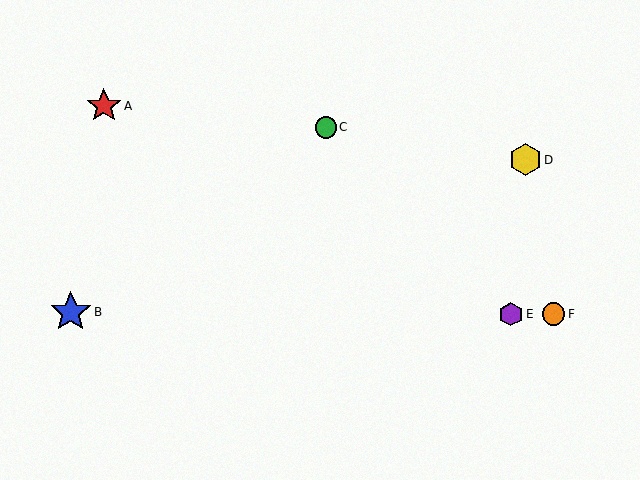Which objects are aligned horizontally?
Objects B, E, F are aligned horizontally.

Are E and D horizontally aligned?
No, E is at y≈314 and D is at y≈160.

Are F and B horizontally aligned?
Yes, both are at y≈314.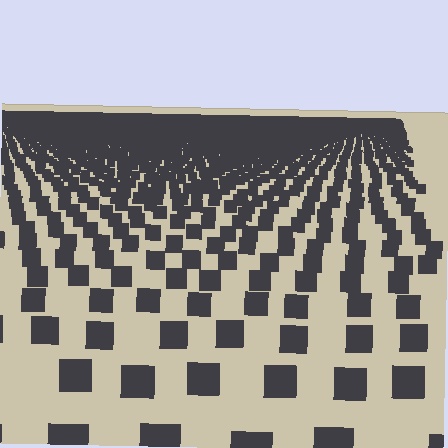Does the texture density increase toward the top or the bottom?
Density increases toward the top.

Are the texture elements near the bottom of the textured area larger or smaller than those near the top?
Larger. Near the bottom, elements are closer to the viewer and appear at a bigger on-screen size.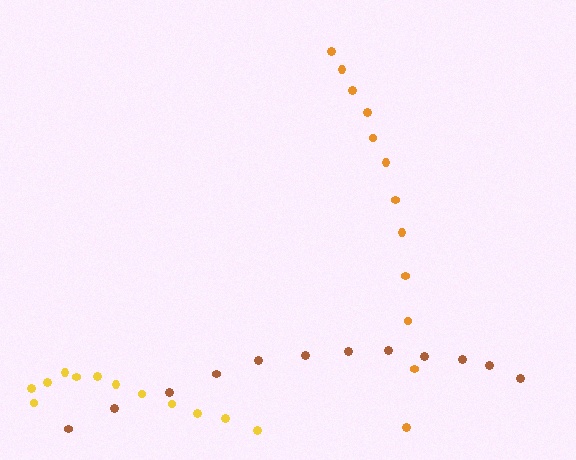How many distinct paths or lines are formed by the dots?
There are 3 distinct paths.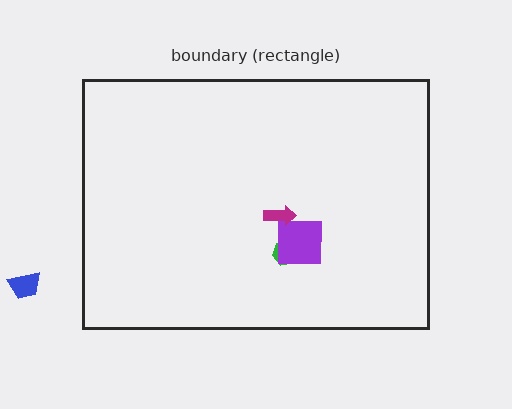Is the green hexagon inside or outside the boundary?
Inside.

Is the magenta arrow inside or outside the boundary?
Inside.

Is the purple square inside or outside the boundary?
Inside.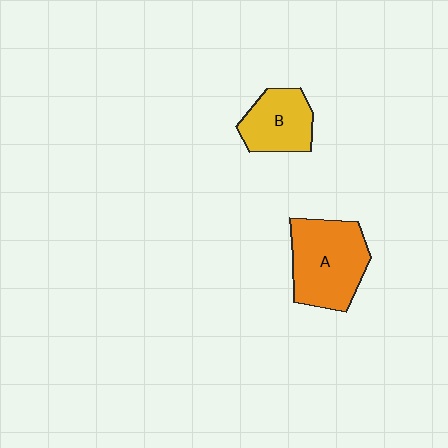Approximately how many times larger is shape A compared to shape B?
Approximately 1.5 times.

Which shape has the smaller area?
Shape B (yellow).